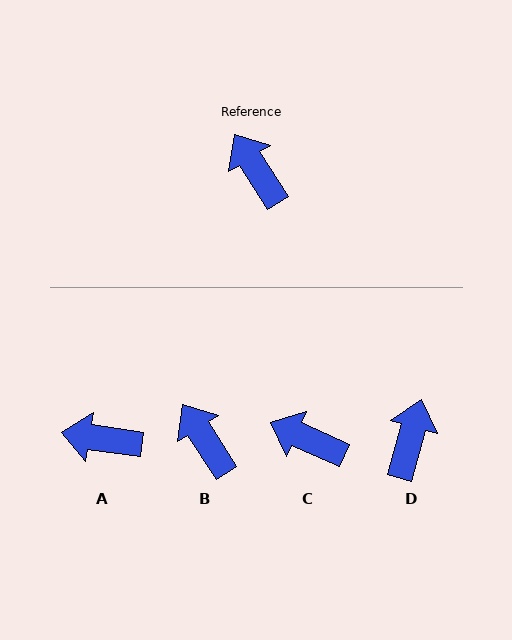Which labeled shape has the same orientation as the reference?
B.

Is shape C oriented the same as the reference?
No, it is off by about 33 degrees.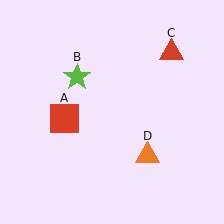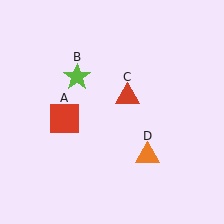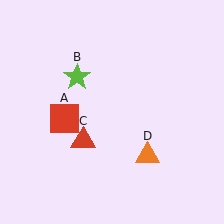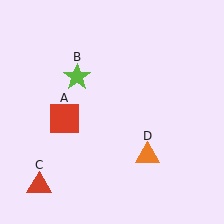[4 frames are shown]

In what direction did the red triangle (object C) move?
The red triangle (object C) moved down and to the left.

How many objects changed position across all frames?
1 object changed position: red triangle (object C).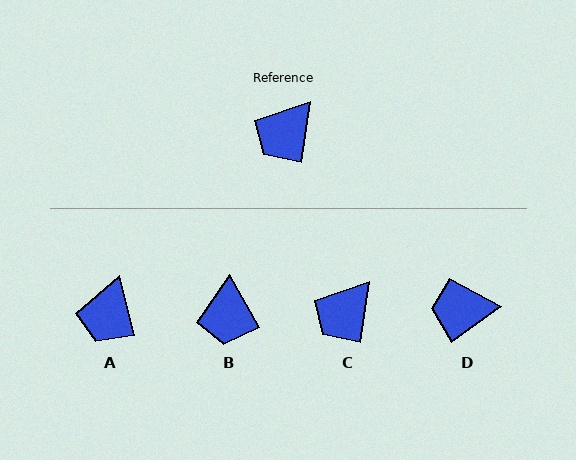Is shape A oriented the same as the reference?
No, it is off by about 22 degrees.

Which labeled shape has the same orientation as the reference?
C.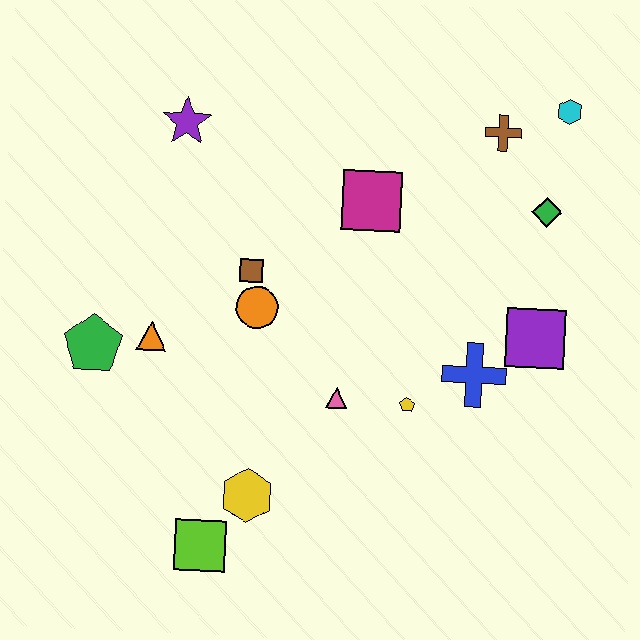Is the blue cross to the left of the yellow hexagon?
No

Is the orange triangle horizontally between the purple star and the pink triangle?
No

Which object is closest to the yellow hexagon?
The lime square is closest to the yellow hexagon.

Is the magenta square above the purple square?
Yes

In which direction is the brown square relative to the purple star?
The brown square is below the purple star.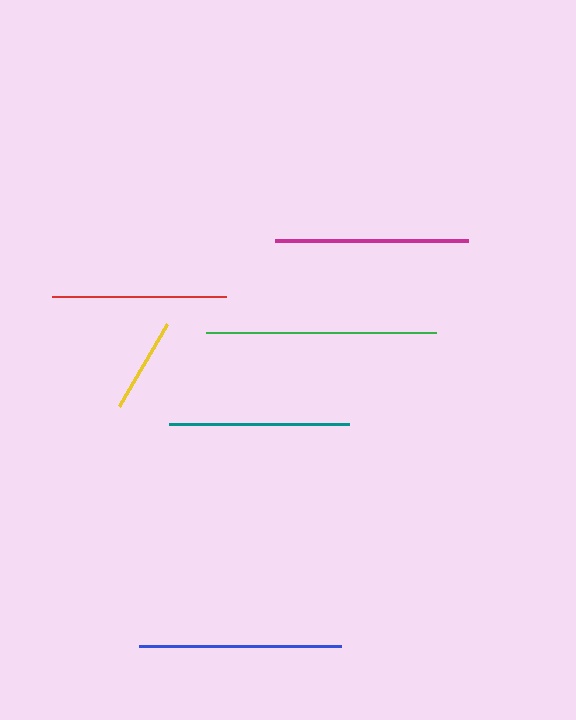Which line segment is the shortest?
The yellow line is the shortest at approximately 95 pixels.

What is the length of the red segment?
The red segment is approximately 173 pixels long.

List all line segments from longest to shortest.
From longest to shortest: green, blue, magenta, teal, red, yellow.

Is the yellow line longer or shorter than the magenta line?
The magenta line is longer than the yellow line.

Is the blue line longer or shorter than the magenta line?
The blue line is longer than the magenta line.